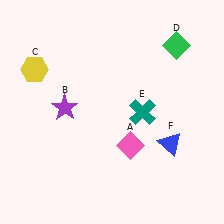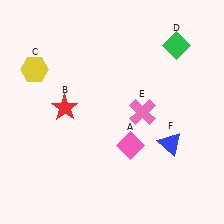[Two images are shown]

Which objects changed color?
B changed from purple to red. E changed from teal to pink.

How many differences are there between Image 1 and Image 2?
There are 2 differences between the two images.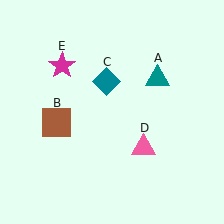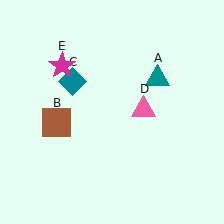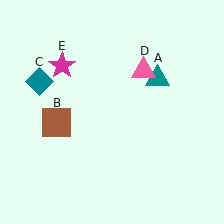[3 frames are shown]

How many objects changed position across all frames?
2 objects changed position: teal diamond (object C), pink triangle (object D).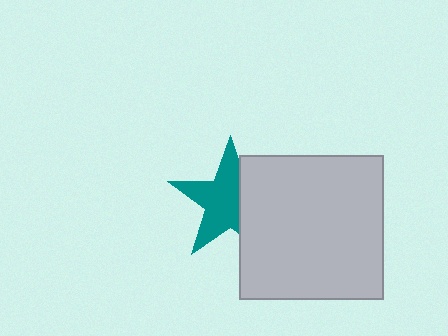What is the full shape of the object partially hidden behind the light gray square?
The partially hidden object is a teal star.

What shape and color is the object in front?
The object in front is a light gray square.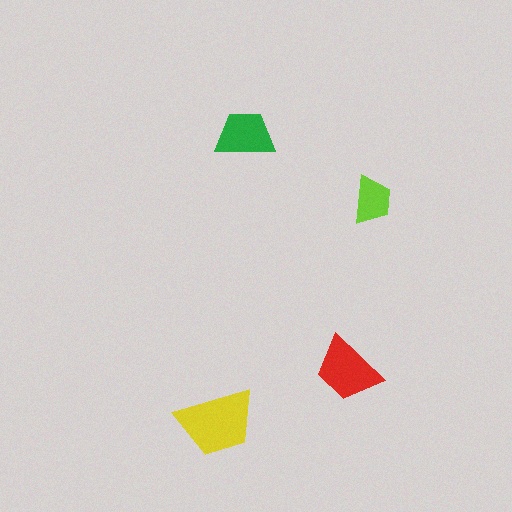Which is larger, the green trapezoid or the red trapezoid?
The red one.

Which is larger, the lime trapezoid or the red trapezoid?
The red one.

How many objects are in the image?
There are 4 objects in the image.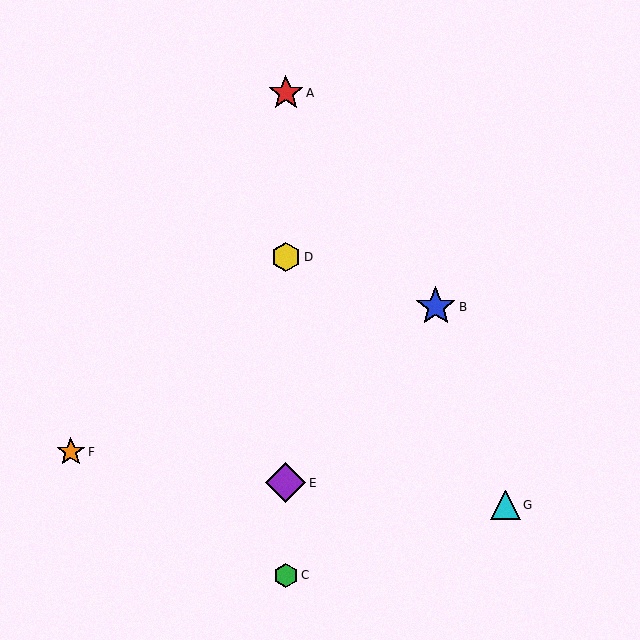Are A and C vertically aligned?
Yes, both are at x≈286.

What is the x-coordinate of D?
Object D is at x≈286.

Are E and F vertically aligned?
No, E is at x≈286 and F is at x≈71.